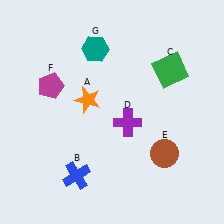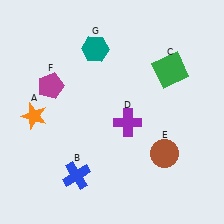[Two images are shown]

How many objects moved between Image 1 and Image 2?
1 object moved between the two images.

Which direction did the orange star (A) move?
The orange star (A) moved left.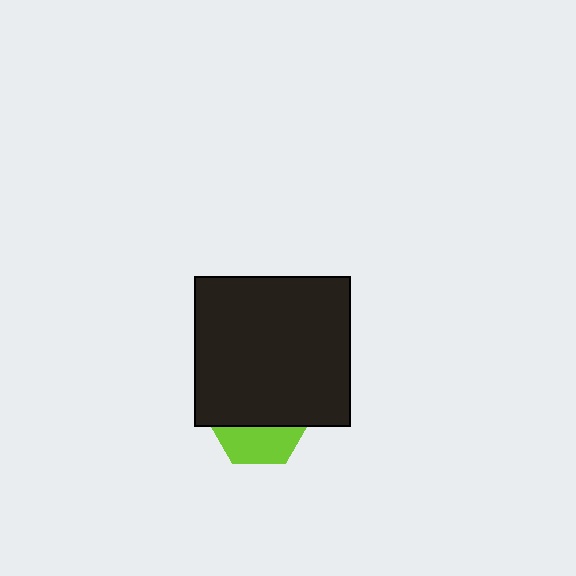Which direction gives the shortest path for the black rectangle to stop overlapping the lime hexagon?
Moving up gives the shortest separation.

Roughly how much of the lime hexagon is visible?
A small part of it is visible (roughly 37%).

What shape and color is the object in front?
The object in front is a black rectangle.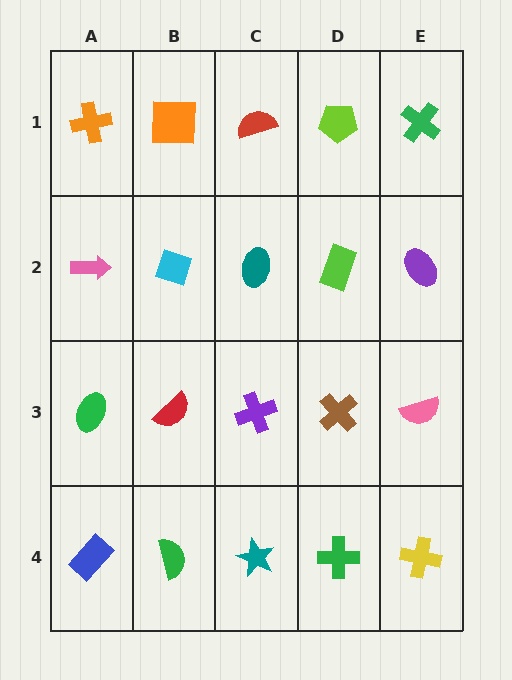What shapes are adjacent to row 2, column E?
A green cross (row 1, column E), a pink semicircle (row 3, column E), a lime rectangle (row 2, column D).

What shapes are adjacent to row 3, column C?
A teal ellipse (row 2, column C), a teal star (row 4, column C), a red semicircle (row 3, column B), a brown cross (row 3, column D).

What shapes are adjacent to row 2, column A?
An orange cross (row 1, column A), a green ellipse (row 3, column A), a cyan diamond (row 2, column B).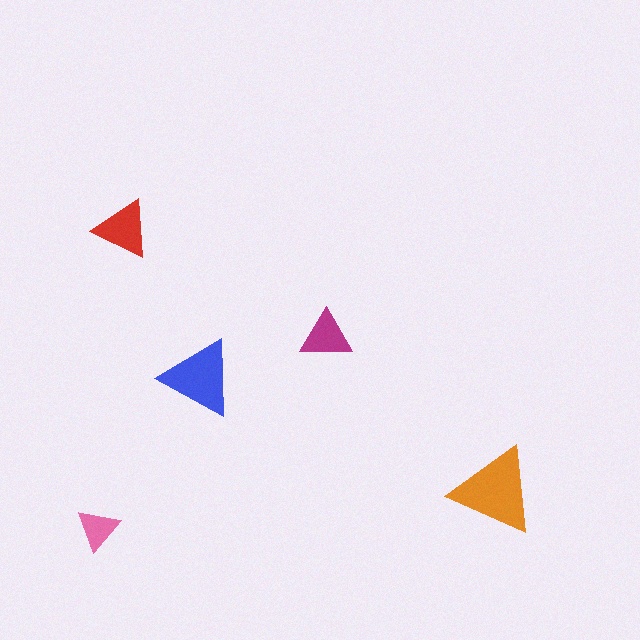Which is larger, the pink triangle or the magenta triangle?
The magenta one.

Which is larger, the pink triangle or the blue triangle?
The blue one.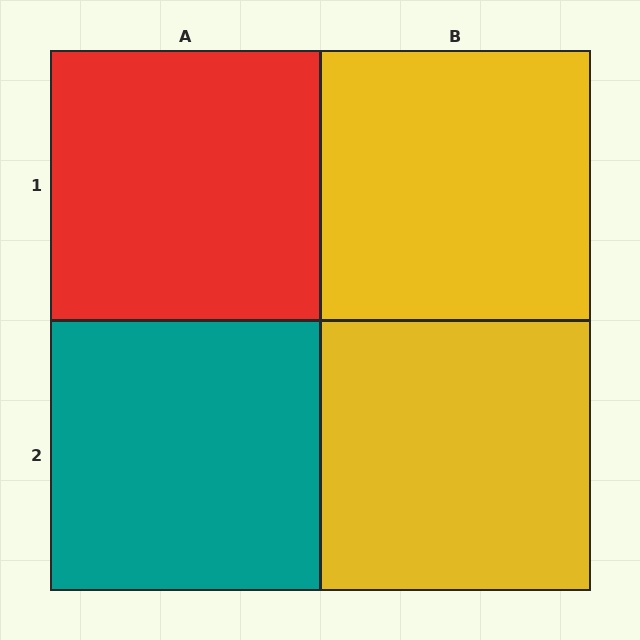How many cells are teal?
1 cell is teal.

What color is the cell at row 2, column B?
Yellow.